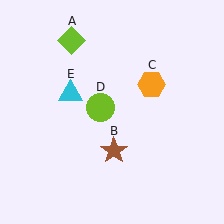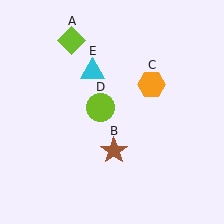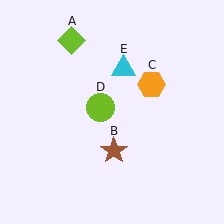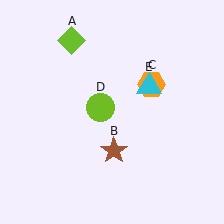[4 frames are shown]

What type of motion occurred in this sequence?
The cyan triangle (object E) rotated clockwise around the center of the scene.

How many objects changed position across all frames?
1 object changed position: cyan triangle (object E).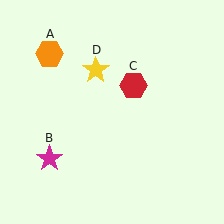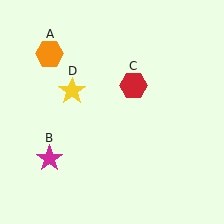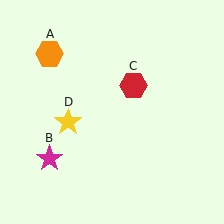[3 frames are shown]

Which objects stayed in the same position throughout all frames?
Orange hexagon (object A) and magenta star (object B) and red hexagon (object C) remained stationary.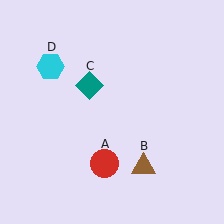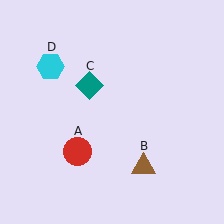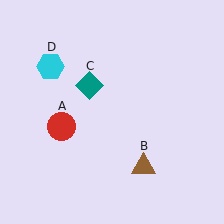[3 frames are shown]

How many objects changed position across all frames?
1 object changed position: red circle (object A).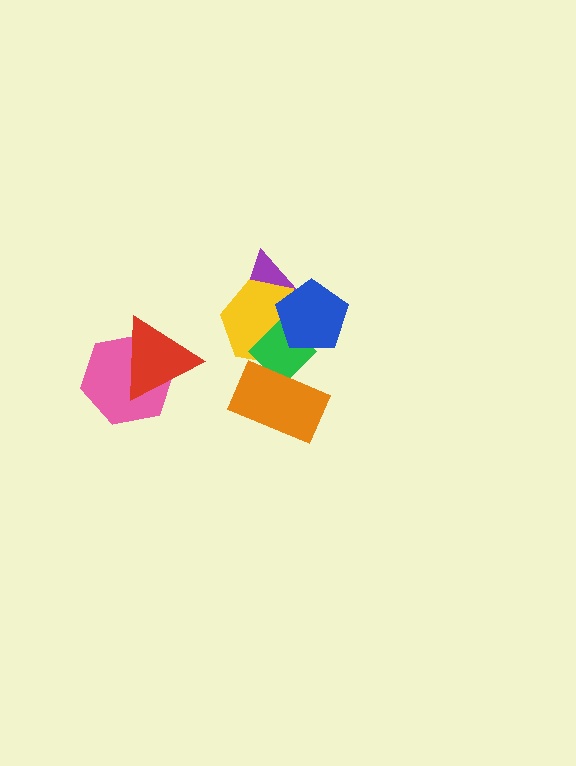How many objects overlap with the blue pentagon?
3 objects overlap with the blue pentagon.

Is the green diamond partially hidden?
Yes, it is partially covered by another shape.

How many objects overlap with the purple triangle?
2 objects overlap with the purple triangle.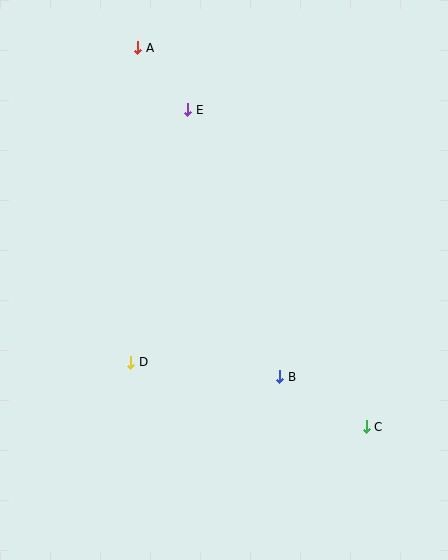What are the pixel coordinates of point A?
Point A is at (138, 48).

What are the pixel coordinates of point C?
Point C is at (366, 427).